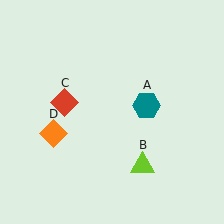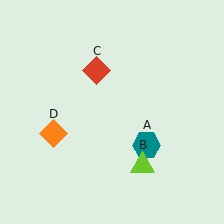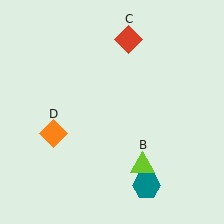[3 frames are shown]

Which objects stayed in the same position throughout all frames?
Lime triangle (object B) and orange diamond (object D) remained stationary.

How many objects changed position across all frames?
2 objects changed position: teal hexagon (object A), red diamond (object C).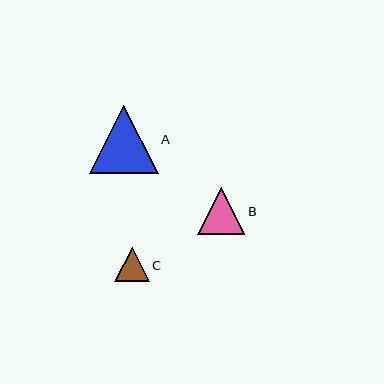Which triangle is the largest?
Triangle A is the largest with a size of approximately 68 pixels.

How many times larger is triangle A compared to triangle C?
Triangle A is approximately 2.0 times the size of triangle C.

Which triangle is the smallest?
Triangle C is the smallest with a size of approximately 35 pixels.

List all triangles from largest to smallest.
From largest to smallest: A, B, C.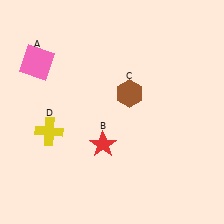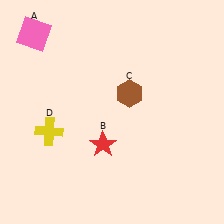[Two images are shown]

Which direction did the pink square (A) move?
The pink square (A) moved up.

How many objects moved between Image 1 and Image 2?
1 object moved between the two images.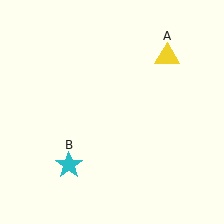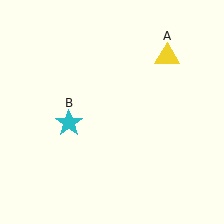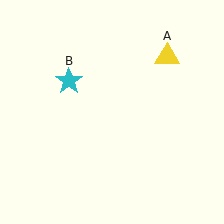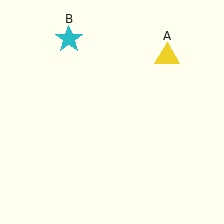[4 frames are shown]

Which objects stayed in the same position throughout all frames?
Yellow triangle (object A) remained stationary.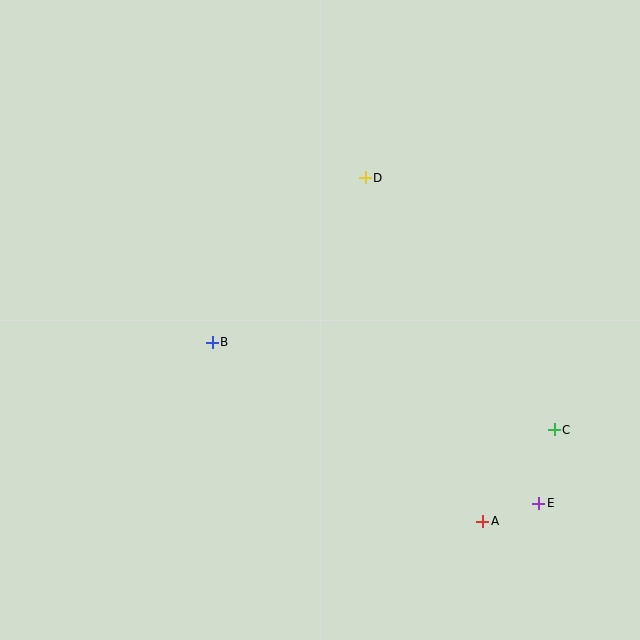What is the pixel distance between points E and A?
The distance between E and A is 59 pixels.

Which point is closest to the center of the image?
Point B at (212, 342) is closest to the center.